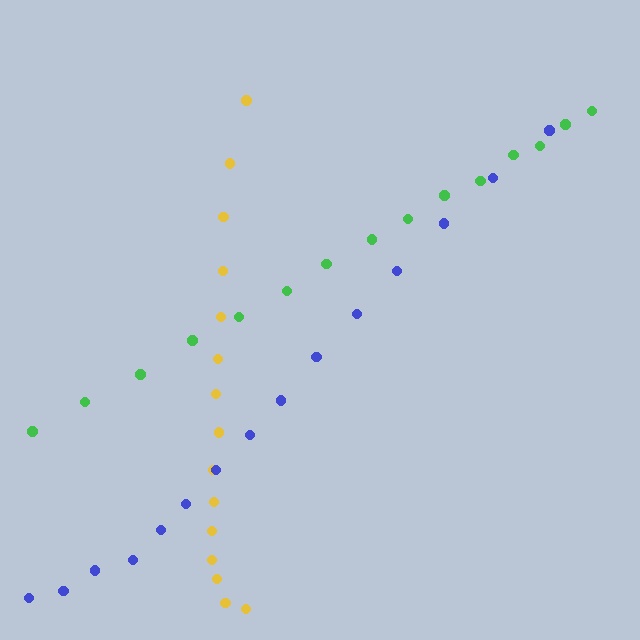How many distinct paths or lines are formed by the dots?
There are 3 distinct paths.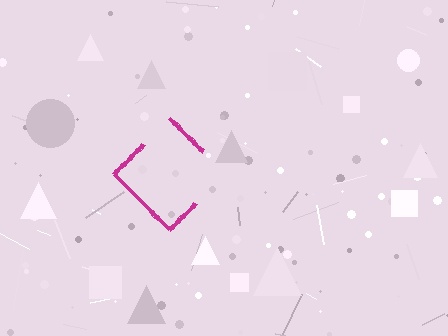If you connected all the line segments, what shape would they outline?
They would outline a diamond.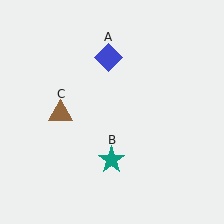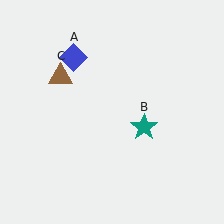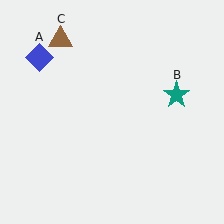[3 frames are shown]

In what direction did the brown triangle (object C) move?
The brown triangle (object C) moved up.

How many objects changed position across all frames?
3 objects changed position: blue diamond (object A), teal star (object B), brown triangle (object C).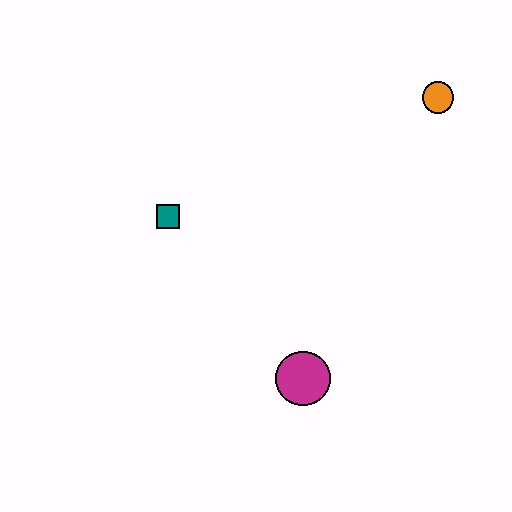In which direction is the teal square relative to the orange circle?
The teal square is to the left of the orange circle.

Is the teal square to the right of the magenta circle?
No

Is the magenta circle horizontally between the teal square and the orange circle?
Yes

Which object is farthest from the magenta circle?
The orange circle is farthest from the magenta circle.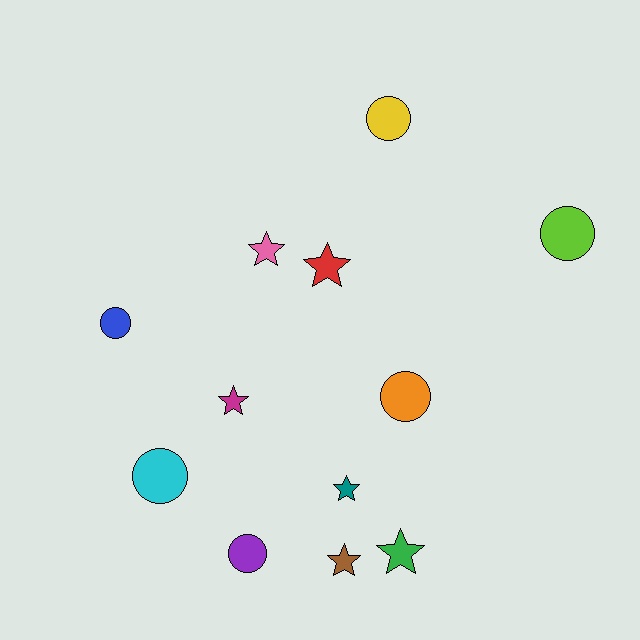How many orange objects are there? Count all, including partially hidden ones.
There is 1 orange object.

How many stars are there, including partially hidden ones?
There are 6 stars.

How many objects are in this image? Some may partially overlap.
There are 12 objects.